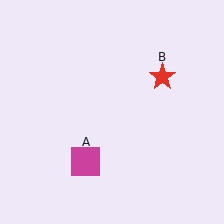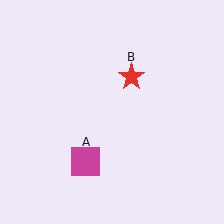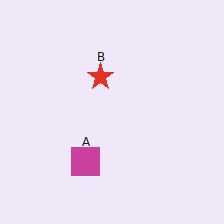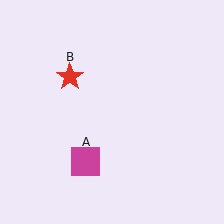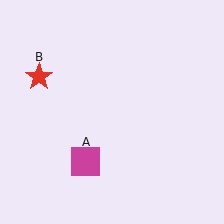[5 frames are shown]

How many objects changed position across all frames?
1 object changed position: red star (object B).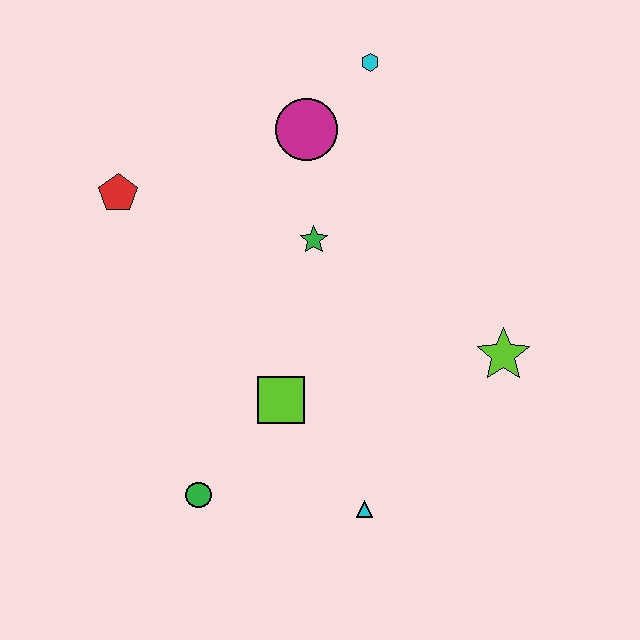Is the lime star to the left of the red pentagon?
No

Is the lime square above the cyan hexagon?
No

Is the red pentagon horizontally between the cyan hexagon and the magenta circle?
No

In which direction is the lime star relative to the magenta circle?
The lime star is below the magenta circle.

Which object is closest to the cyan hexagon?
The magenta circle is closest to the cyan hexagon.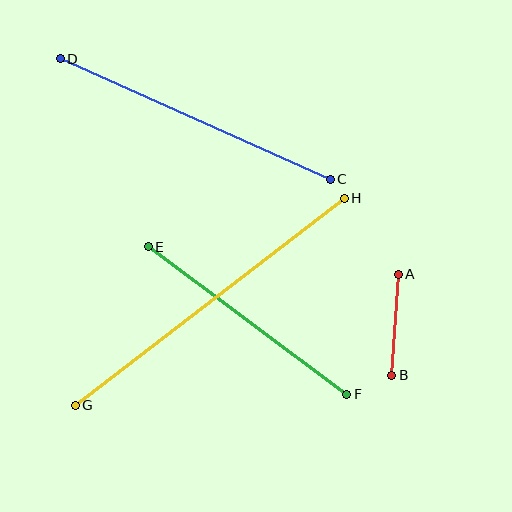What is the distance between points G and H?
The distance is approximately 339 pixels.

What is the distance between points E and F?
The distance is approximately 247 pixels.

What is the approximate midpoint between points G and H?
The midpoint is at approximately (210, 302) pixels.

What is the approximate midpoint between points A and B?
The midpoint is at approximately (395, 325) pixels.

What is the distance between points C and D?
The distance is approximately 296 pixels.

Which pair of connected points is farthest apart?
Points G and H are farthest apart.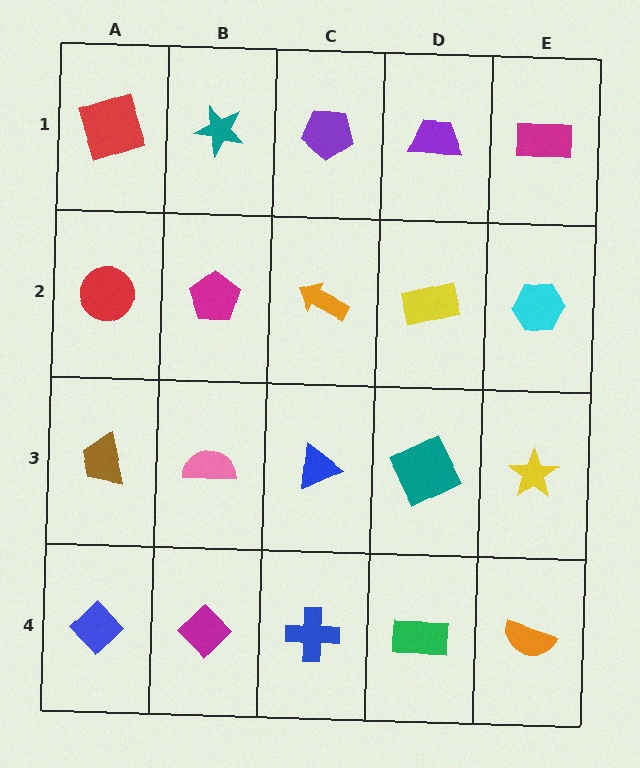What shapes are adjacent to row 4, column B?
A pink semicircle (row 3, column B), a blue diamond (row 4, column A), a blue cross (row 4, column C).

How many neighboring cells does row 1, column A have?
2.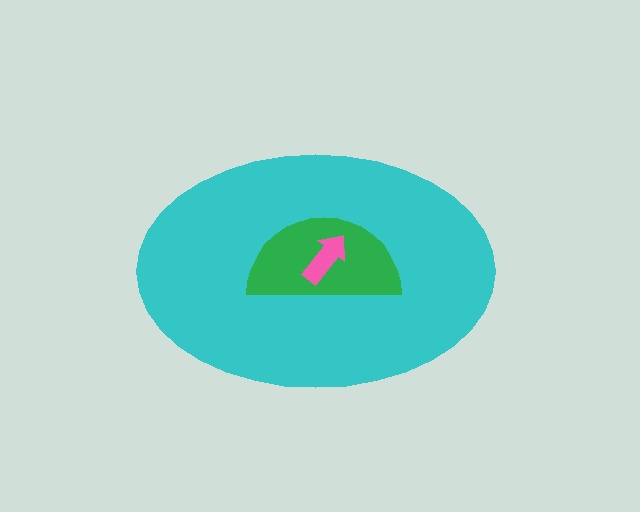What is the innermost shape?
The pink arrow.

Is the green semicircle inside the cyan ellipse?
Yes.